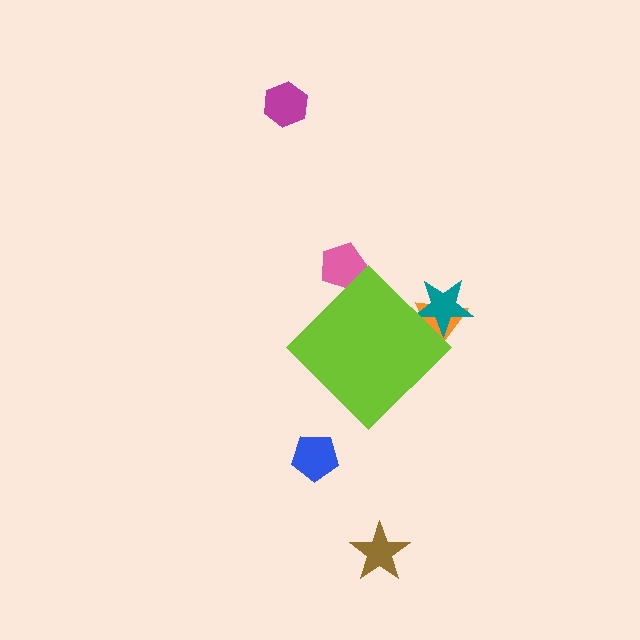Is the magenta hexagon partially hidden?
No, the magenta hexagon is fully visible.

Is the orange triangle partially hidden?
Yes, the orange triangle is partially hidden behind the lime diamond.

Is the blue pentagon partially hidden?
No, the blue pentagon is fully visible.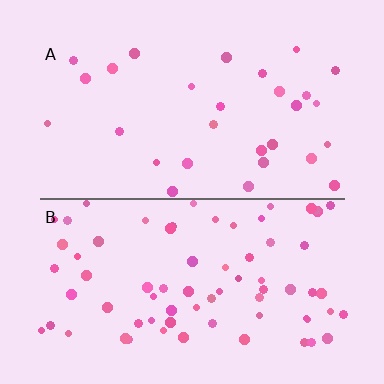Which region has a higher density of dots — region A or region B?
B (the bottom).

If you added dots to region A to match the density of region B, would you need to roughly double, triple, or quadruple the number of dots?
Approximately double.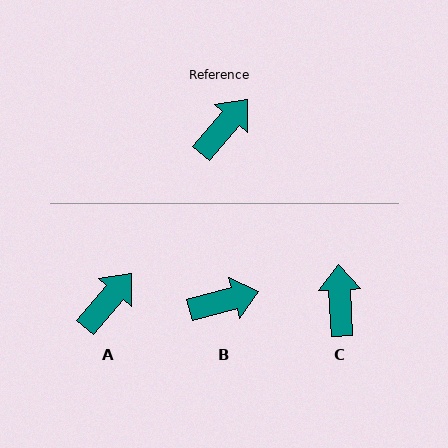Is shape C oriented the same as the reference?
No, it is off by about 43 degrees.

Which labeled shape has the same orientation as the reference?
A.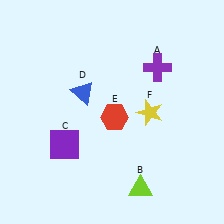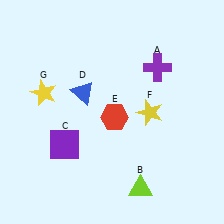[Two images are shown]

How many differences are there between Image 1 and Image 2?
There is 1 difference between the two images.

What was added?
A yellow star (G) was added in Image 2.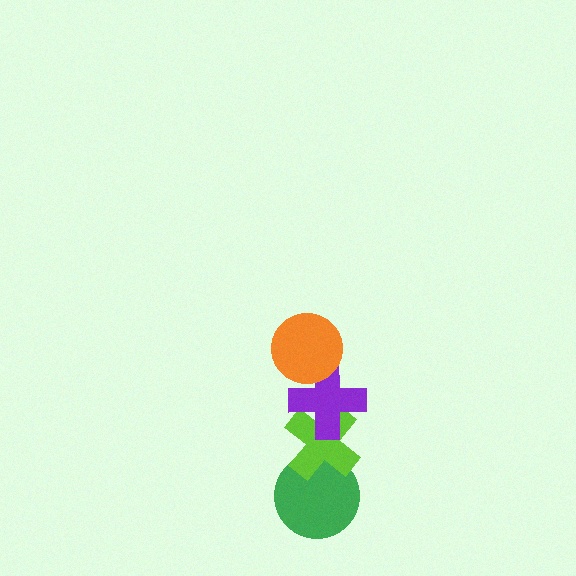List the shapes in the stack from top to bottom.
From top to bottom: the orange circle, the purple cross, the lime cross, the green circle.